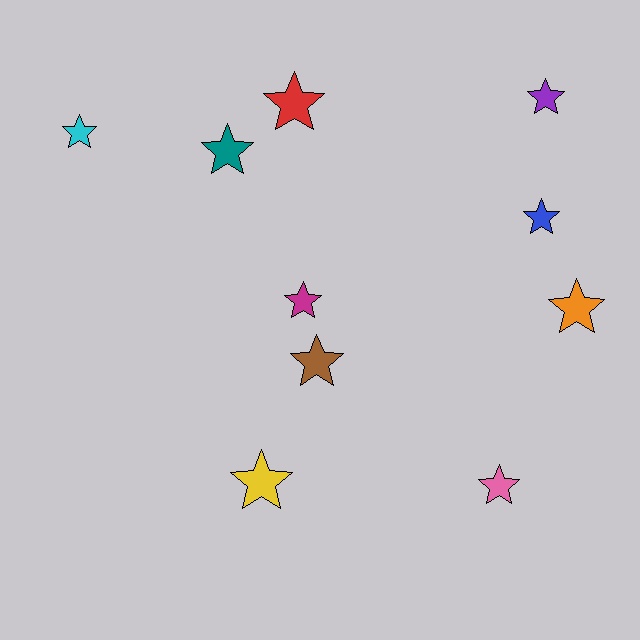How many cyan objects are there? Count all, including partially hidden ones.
There is 1 cyan object.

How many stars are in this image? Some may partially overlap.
There are 10 stars.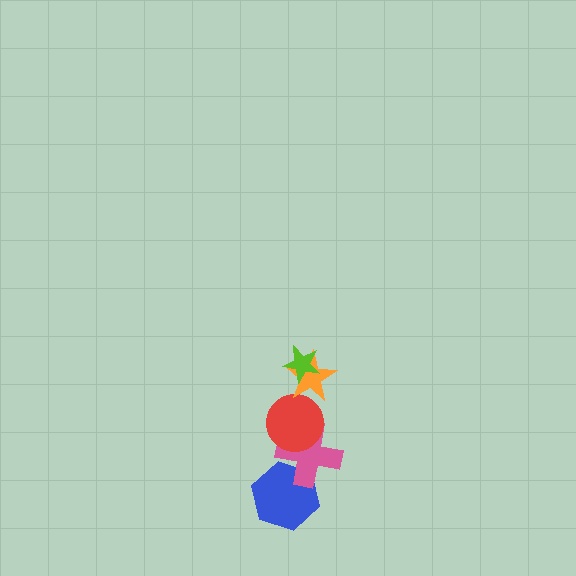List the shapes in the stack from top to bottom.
From top to bottom: the lime star, the orange star, the red circle, the pink cross, the blue hexagon.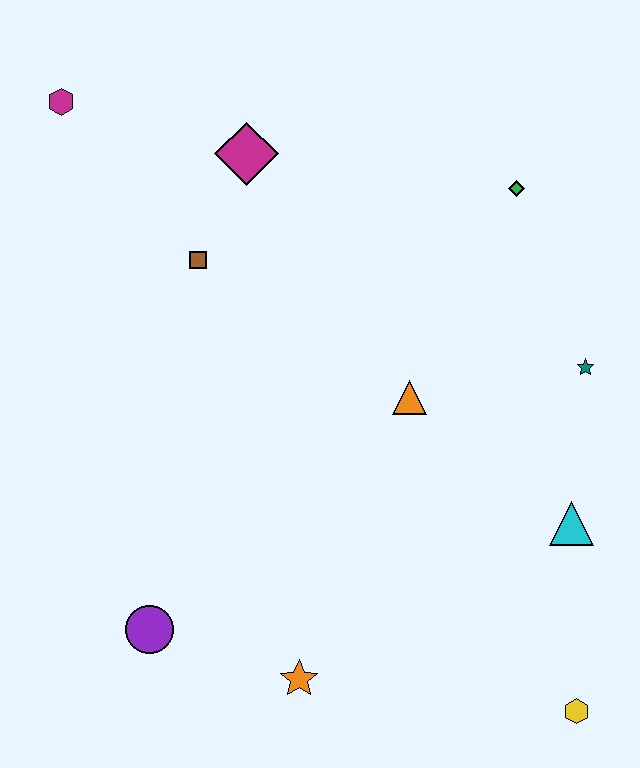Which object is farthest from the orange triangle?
The magenta hexagon is farthest from the orange triangle.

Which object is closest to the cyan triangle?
The teal star is closest to the cyan triangle.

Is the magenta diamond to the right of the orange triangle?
No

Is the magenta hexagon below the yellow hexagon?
No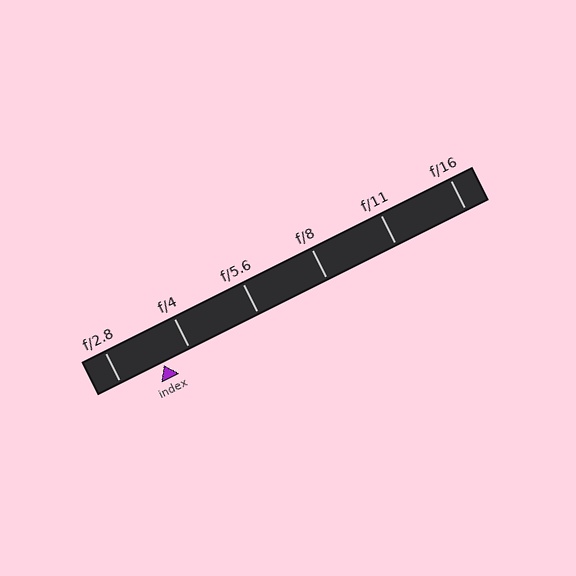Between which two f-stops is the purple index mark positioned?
The index mark is between f/2.8 and f/4.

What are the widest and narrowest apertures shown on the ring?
The widest aperture shown is f/2.8 and the narrowest is f/16.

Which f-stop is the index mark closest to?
The index mark is closest to f/4.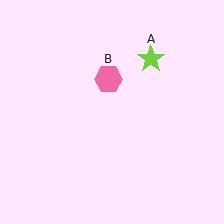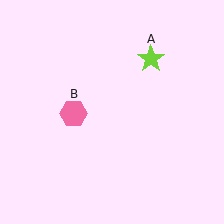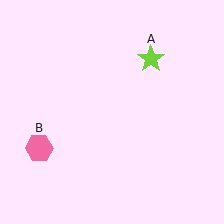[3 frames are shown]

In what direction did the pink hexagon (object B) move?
The pink hexagon (object B) moved down and to the left.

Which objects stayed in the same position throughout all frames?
Lime star (object A) remained stationary.